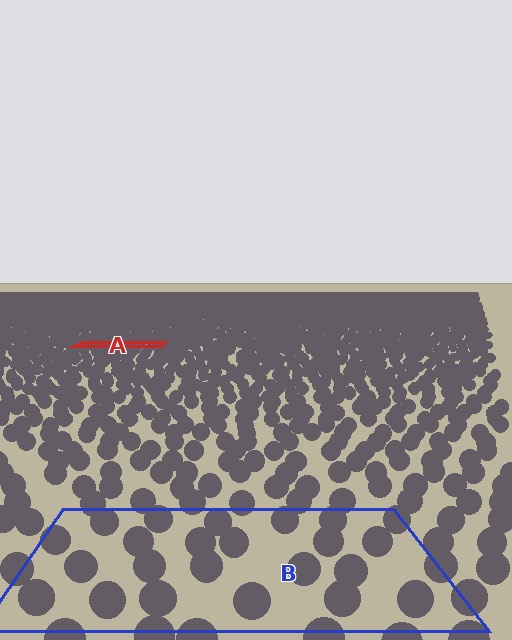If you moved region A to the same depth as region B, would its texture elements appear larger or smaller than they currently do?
They would appear larger. At a closer depth, the same texture elements are projected at a bigger on-screen size.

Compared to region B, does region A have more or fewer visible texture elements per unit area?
Region A has more texture elements per unit area — they are packed more densely because it is farther away.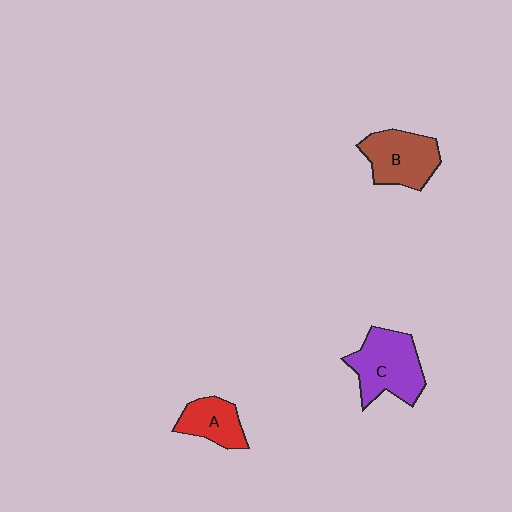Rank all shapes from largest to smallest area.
From largest to smallest: C (purple), B (brown), A (red).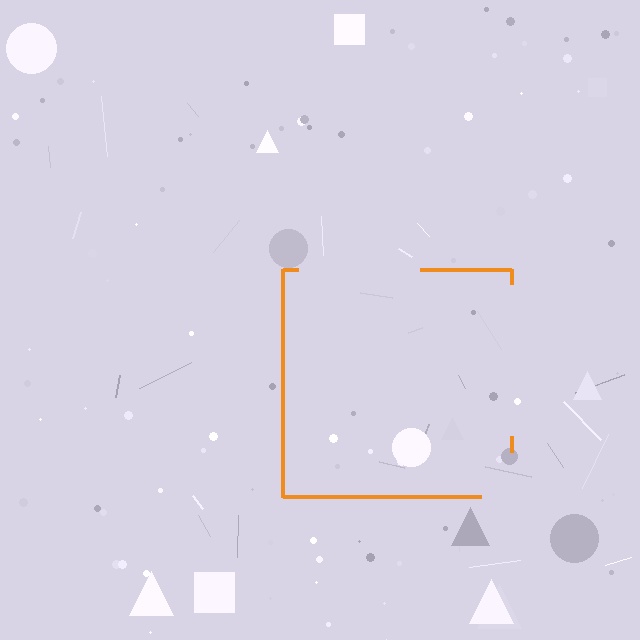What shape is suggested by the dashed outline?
The dashed outline suggests a square.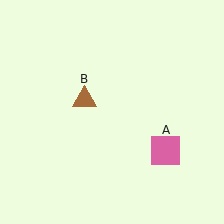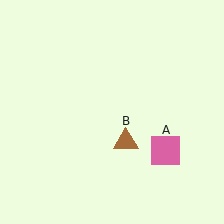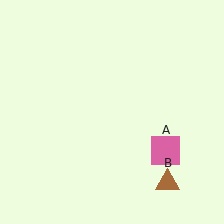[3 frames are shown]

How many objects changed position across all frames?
1 object changed position: brown triangle (object B).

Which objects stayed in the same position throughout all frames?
Pink square (object A) remained stationary.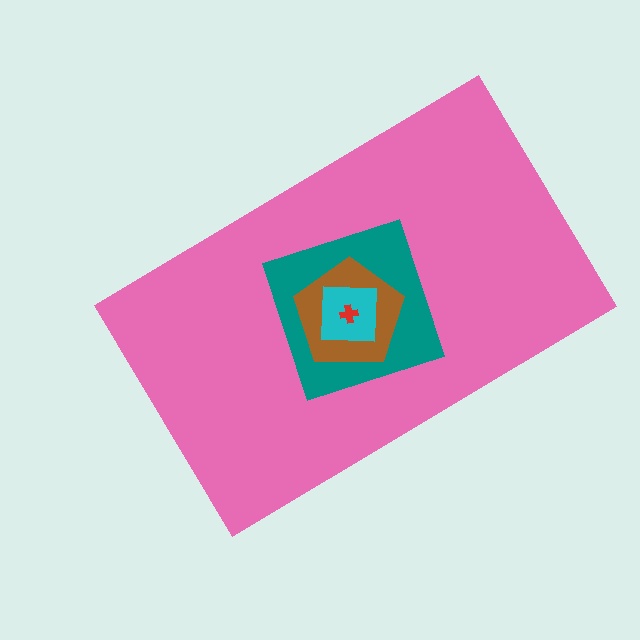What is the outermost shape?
The pink rectangle.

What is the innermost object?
The red cross.